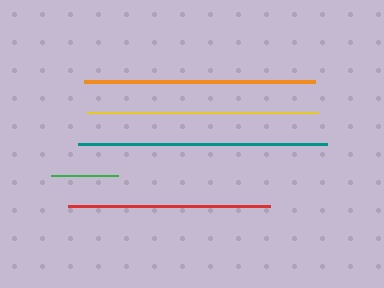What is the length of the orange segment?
The orange segment is approximately 231 pixels long.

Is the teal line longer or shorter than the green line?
The teal line is longer than the green line.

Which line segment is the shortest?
The green line is the shortest at approximately 67 pixels.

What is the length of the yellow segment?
The yellow segment is approximately 231 pixels long.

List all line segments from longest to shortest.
From longest to shortest: teal, yellow, orange, red, green.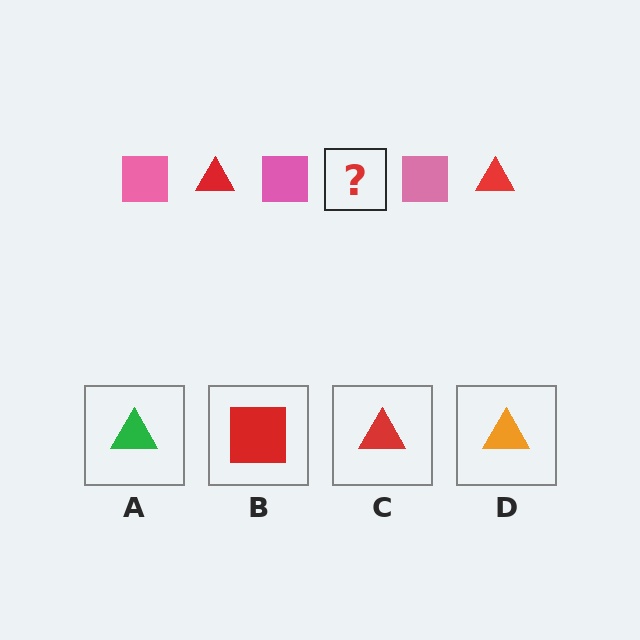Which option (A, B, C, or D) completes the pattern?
C.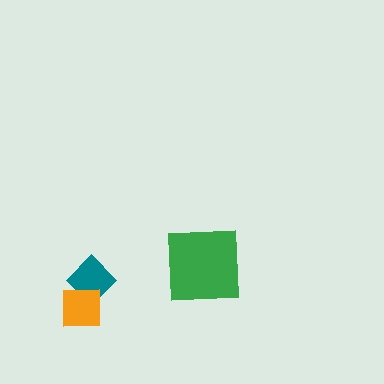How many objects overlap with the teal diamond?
1 object overlaps with the teal diamond.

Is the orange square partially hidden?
No, no other shape covers it.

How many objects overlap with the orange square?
1 object overlaps with the orange square.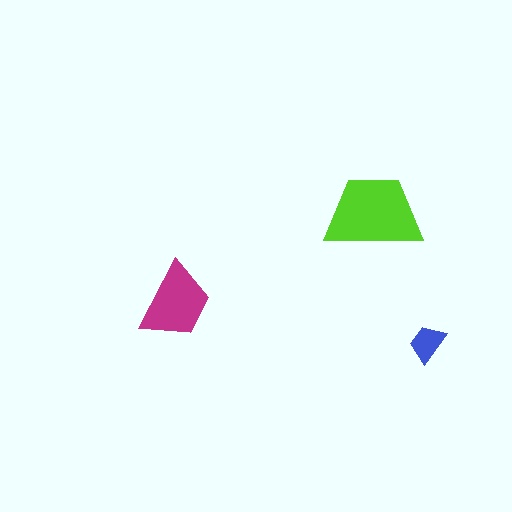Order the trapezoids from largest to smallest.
the lime one, the magenta one, the blue one.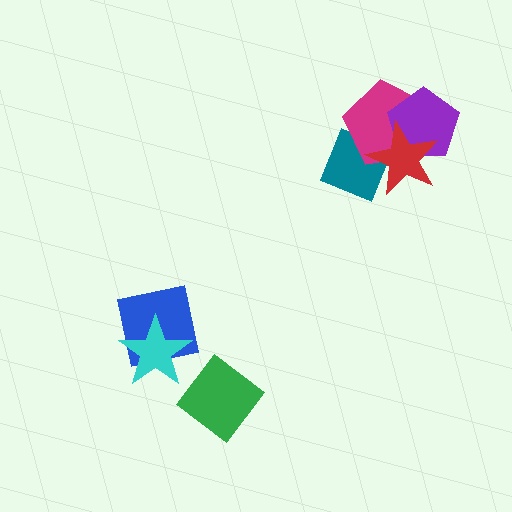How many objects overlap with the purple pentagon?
2 objects overlap with the purple pentagon.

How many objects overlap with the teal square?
2 objects overlap with the teal square.